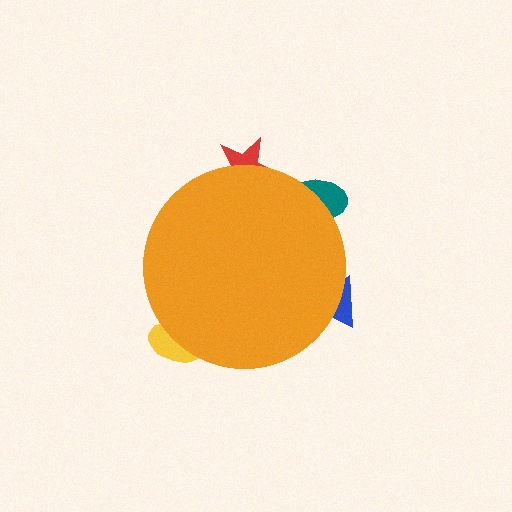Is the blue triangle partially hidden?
Yes, the blue triangle is partially hidden behind the orange circle.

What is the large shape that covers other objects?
An orange circle.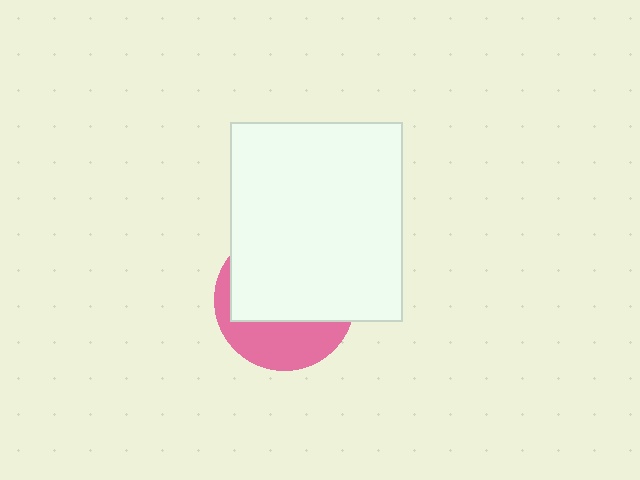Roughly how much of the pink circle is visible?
A small part of it is visible (roughly 36%).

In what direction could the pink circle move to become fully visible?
The pink circle could move down. That would shift it out from behind the white rectangle entirely.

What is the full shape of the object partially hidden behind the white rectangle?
The partially hidden object is a pink circle.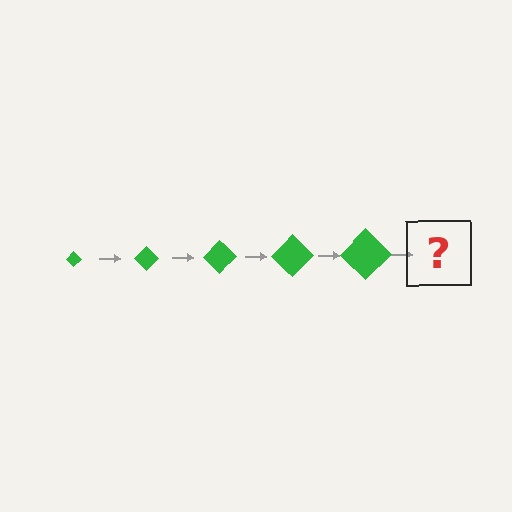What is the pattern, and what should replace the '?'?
The pattern is that the diamond gets progressively larger each step. The '?' should be a green diamond, larger than the previous one.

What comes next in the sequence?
The next element should be a green diamond, larger than the previous one.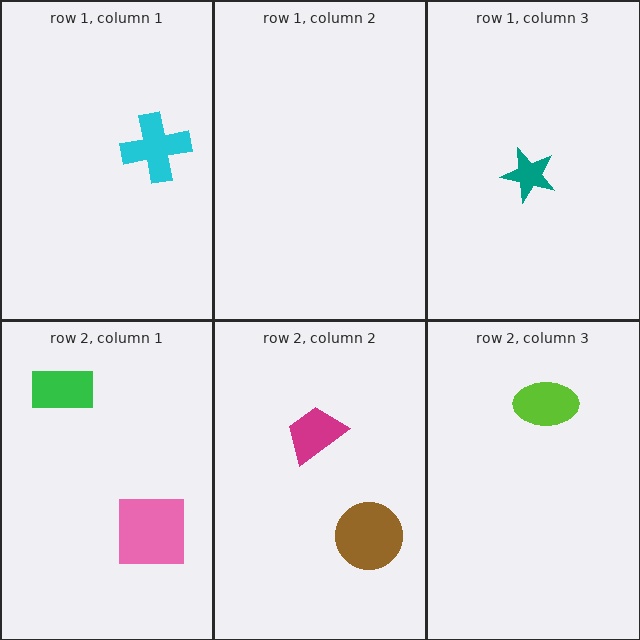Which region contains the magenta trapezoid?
The row 2, column 2 region.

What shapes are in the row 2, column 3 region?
The lime ellipse.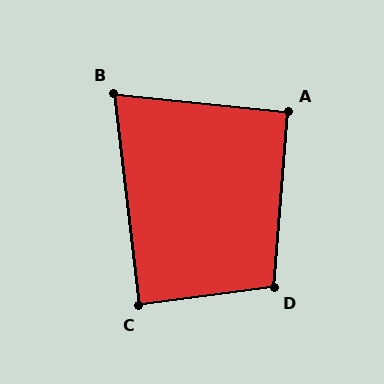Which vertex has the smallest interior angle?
B, at approximately 78 degrees.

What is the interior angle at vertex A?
Approximately 91 degrees (approximately right).